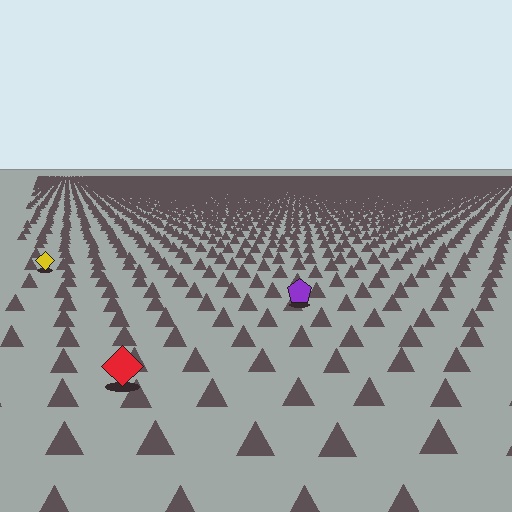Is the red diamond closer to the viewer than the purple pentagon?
Yes. The red diamond is closer — you can tell from the texture gradient: the ground texture is coarser near it.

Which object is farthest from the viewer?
The yellow diamond is farthest from the viewer. It appears smaller and the ground texture around it is denser.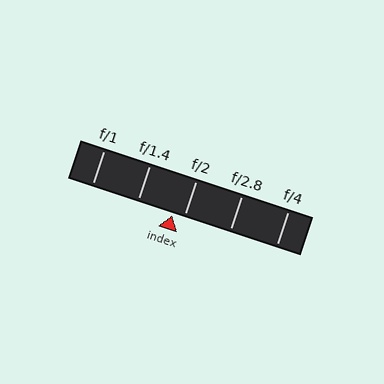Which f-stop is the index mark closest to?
The index mark is closest to f/2.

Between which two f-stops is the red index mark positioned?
The index mark is between f/1.4 and f/2.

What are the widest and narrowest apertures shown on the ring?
The widest aperture shown is f/1 and the narrowest is f/4.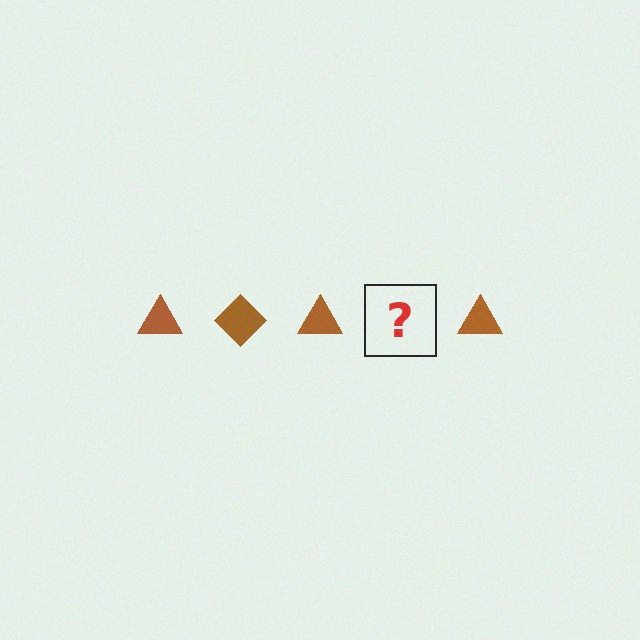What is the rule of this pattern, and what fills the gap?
The rule is that the pattern cycles through triangle, diamond shapes in brown. The gap should be filled with a brown diamond.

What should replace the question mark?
The question mark should be replaced with a brown diamond.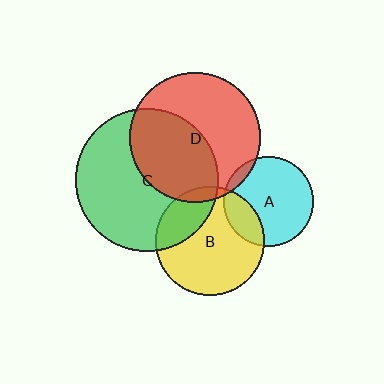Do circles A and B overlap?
Yes.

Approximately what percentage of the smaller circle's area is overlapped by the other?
Approximately 20%.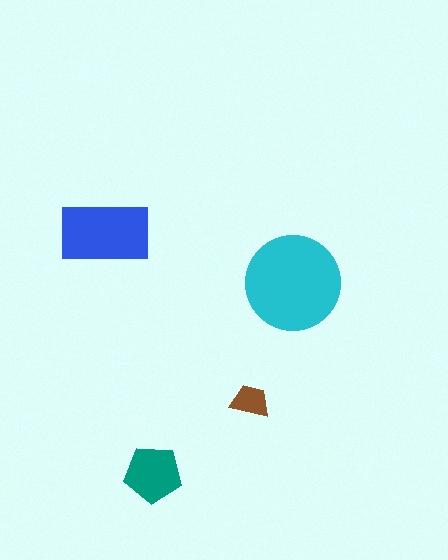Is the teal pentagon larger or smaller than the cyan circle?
Smaller.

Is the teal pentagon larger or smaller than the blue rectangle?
Smaller.